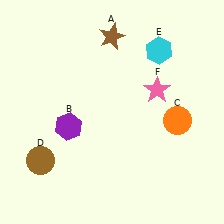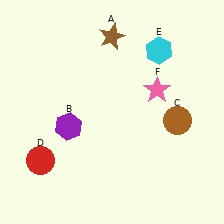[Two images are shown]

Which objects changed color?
C changed from orange to brown. D changed from brown to red.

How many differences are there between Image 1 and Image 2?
There are 2 differences between the two images.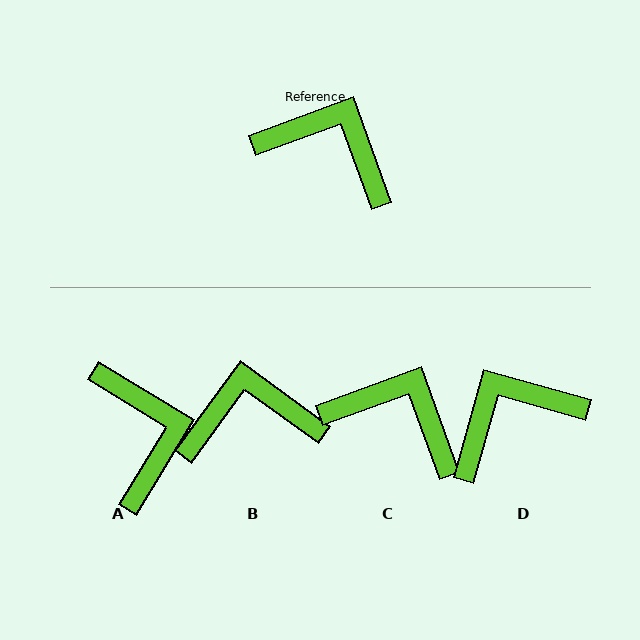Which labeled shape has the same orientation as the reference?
C.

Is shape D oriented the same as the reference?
No, it is off by about 54 degrees.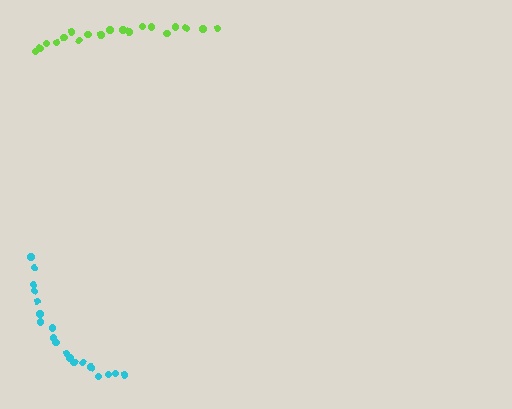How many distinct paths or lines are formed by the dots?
There are 2 distinct paths.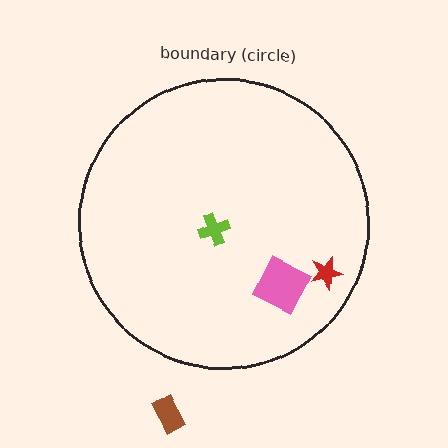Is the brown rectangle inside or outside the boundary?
Outside.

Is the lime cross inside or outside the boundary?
Inside.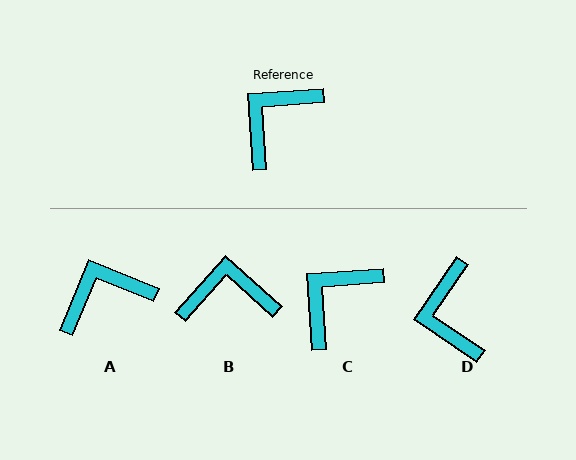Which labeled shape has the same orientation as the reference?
C.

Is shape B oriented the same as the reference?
No, it is off by about 46 degrees.